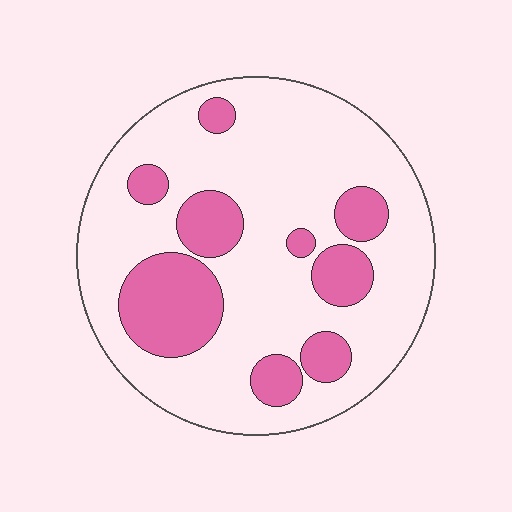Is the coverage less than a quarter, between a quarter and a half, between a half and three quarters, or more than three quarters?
Between a quarter and a half.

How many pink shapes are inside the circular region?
9.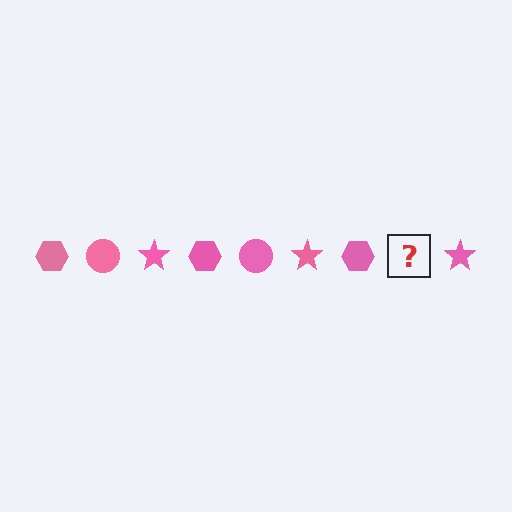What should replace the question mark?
The question mark should be replaced with a pink circle.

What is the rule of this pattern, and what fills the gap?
The rule is that the pattern cycles through hexagon, circle, star shapes in pink. The gap should be filled with a pink circle.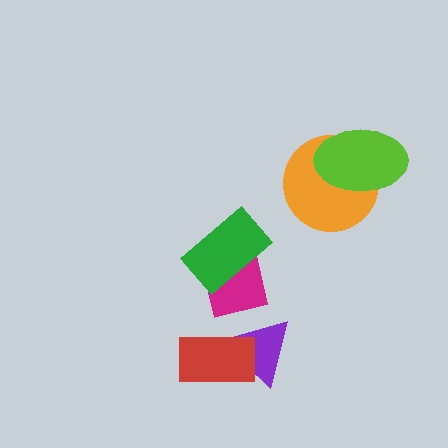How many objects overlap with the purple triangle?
2 objects overlap with the purple triangle.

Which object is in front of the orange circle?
The lime ellipse is in front of the orange circle.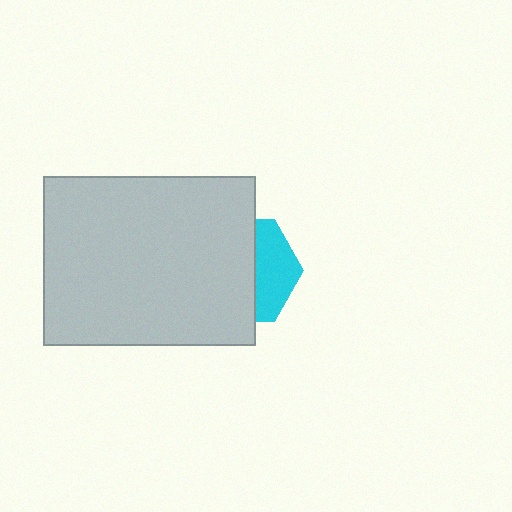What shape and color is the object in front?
The object in front is a light gray rectangle.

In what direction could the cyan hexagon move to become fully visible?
The cyan hexagon could move right. That would shift it out from behind the light gray rectangle entirely.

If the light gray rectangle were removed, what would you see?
You would see the complete cyan hexagon.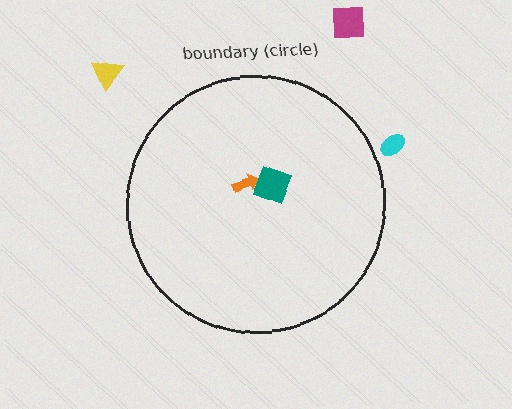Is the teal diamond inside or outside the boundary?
Inside.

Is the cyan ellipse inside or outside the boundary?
Outside.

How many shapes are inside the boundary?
2 inside, 3 outside.